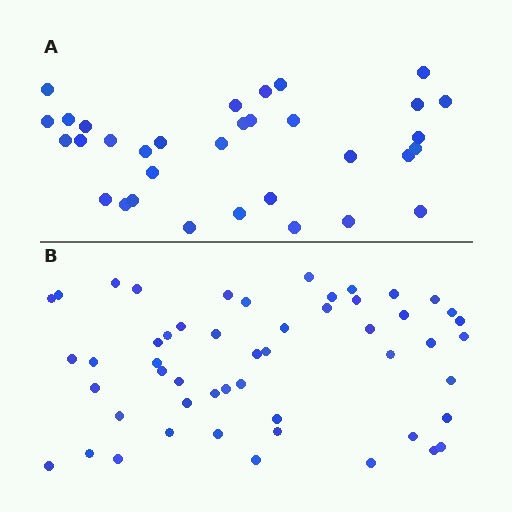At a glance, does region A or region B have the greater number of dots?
Region B (the bottom region) has more dots.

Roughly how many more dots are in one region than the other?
Region B has approximately 20 more dots than region A.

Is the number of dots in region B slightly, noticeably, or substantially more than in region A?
Region B has substantially more. The ratio is roughly 1.6 to 1.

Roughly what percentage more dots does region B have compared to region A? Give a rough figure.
About 60% more.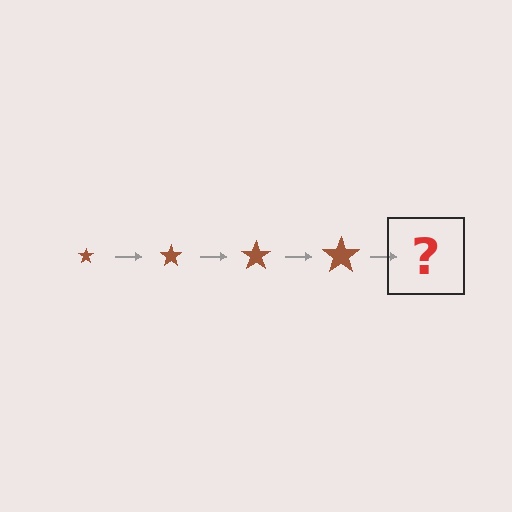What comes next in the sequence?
The next element should be a brown star, larger than the previous one.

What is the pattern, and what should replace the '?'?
The pattern is that the star gets progressively larger each step. The '?' should be a brown star, larger than the previous one.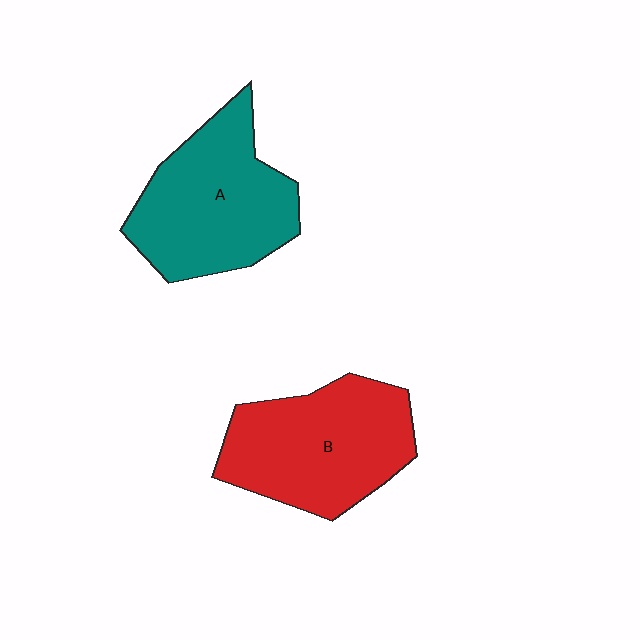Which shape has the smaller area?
Shape B (red).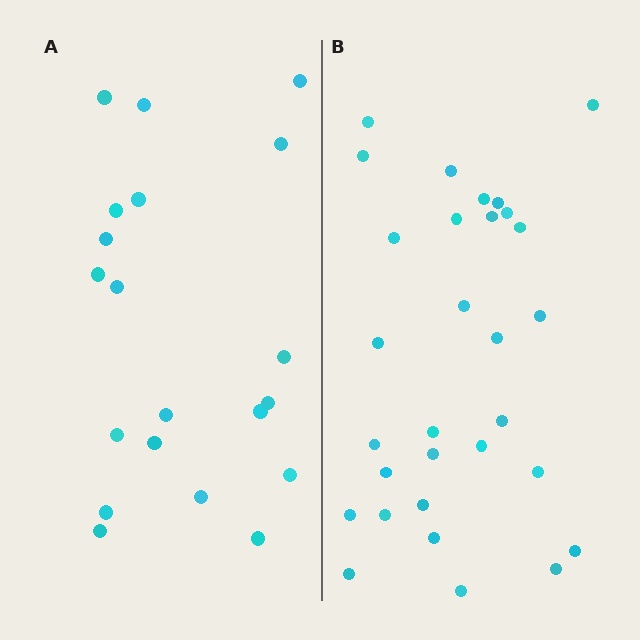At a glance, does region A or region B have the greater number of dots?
Region B (the right region) has more dots.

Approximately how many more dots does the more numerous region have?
Region B has roughly 10 or so more dots than region A.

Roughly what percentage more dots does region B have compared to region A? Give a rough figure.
About 50% more.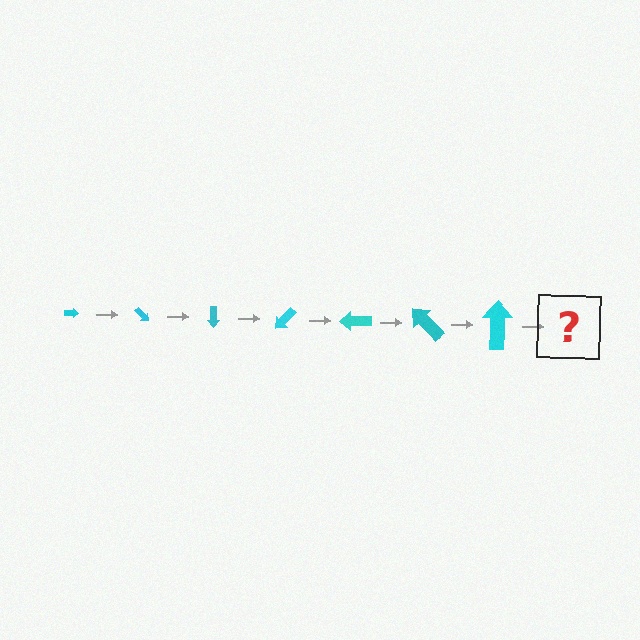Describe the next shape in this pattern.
It should be an arrow, larger than the previous one and rotated 315 degrees from the start.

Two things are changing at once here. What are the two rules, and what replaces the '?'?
The two rules are that the arrow grows larger each step and it rotates 45 degrees each step. The '?' should be an arrow, larger than the previous one and rotated 315 degrees from the start.